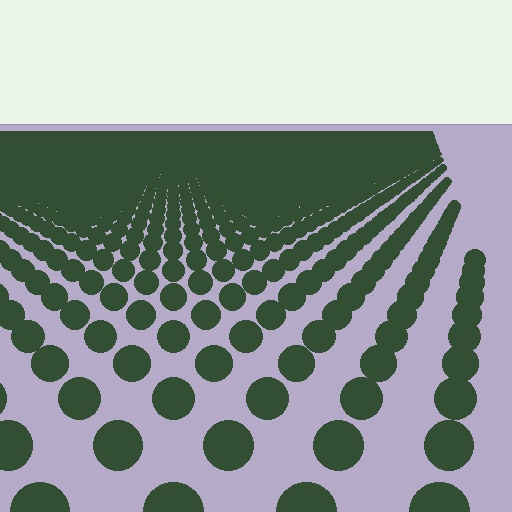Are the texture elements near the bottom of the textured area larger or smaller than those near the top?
Larger. Near the bottom, elements are closer to the viewer and appear at a bigger on-screen size.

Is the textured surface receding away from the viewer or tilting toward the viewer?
The surface is receding away from the viewer. Texture elements get smaller and denser toward the top.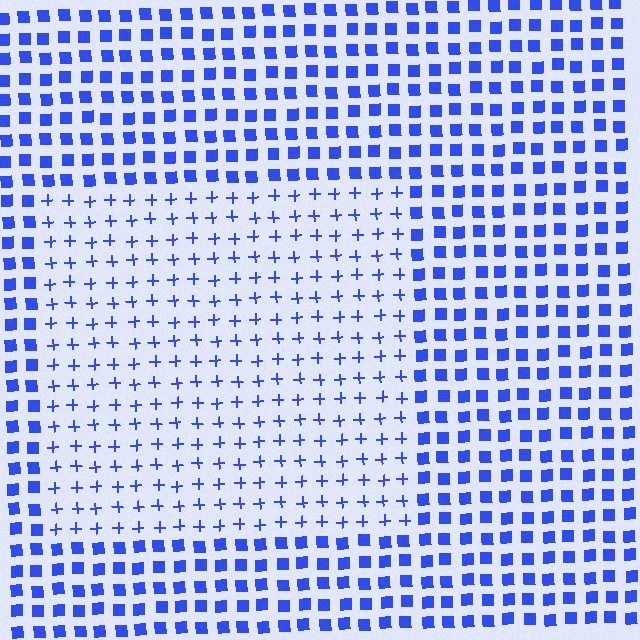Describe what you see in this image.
The image is filled with small blue elements arranged in a uniform grid. A rectangle-shaped region contains plus signs, while the surrounding area contains squares. The boundary is defined purely by the change in element shape.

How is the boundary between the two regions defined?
The boundary is defined by a change in element shape: plus signs inside vs. squares outside. All elements share the same color and spacing.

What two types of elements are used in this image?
The image uses plus signs inside the rectangle region and squares outside it.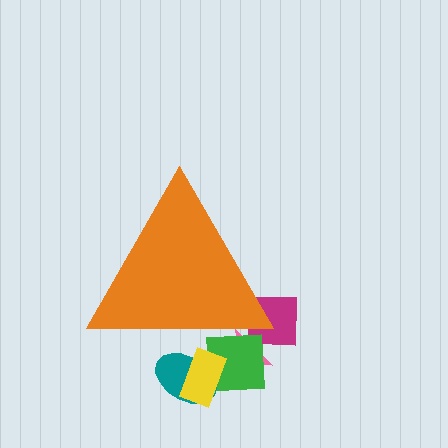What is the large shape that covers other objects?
An orange triangle.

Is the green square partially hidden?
Yes, the green square is partially hidden behind the orange triangle.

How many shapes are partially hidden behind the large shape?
5 shapes are partially hidden.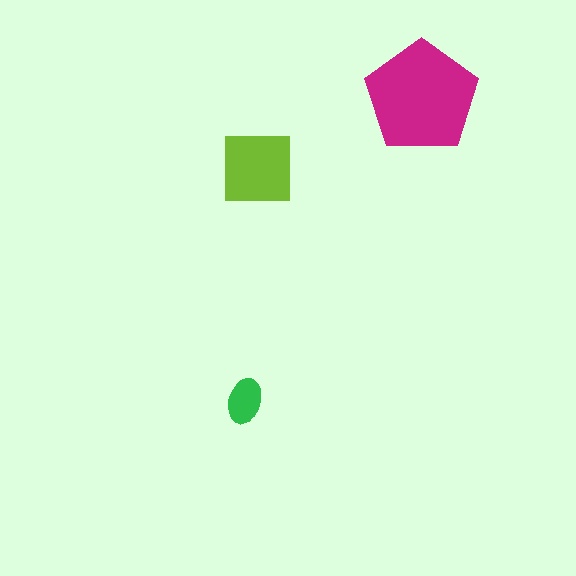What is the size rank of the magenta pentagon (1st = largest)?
1st.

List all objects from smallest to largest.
The green ellipse, the lime square, the magenta pentagon.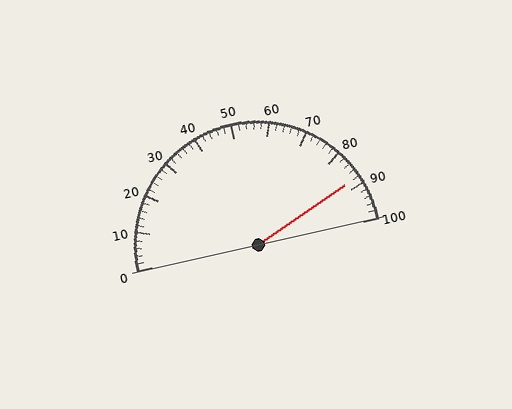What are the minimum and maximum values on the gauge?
The gauge ranges from 0 to 100.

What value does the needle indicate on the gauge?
The needle indicates approximately 88.